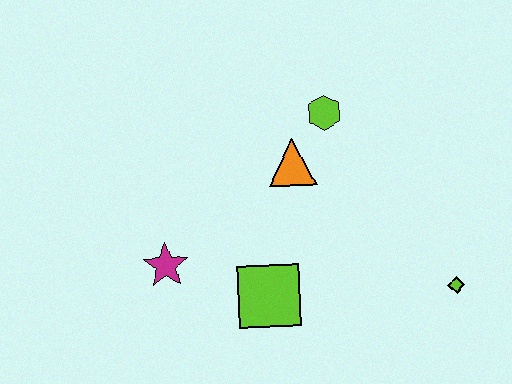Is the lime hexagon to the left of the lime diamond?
Yes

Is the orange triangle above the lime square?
Yes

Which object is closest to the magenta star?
The lime square is closest to the magenta star.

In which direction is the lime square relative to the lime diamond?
The lime square is to the left of the lime diamond.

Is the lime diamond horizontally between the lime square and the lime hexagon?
No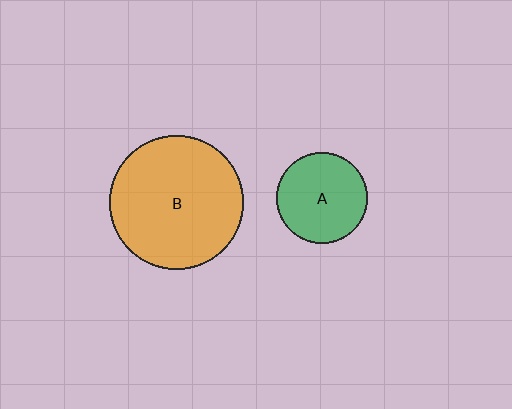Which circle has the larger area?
Circle B (orange).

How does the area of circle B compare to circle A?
Approximately 2.2 times.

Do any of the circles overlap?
No, none of the circles overlap.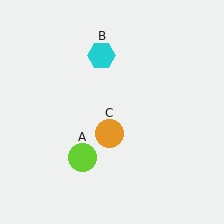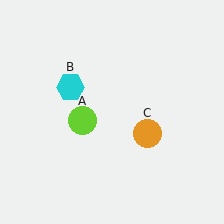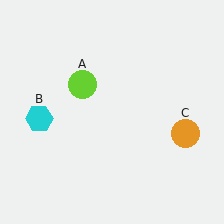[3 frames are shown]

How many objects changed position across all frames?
3 objects changed position: lime circle (object A), cyan hexagon (object B), orange circle (object C).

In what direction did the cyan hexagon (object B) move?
The cyan hexagon (object B) moved down and to the left.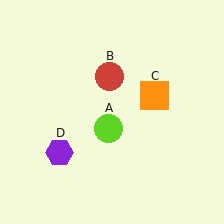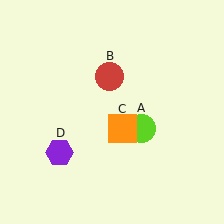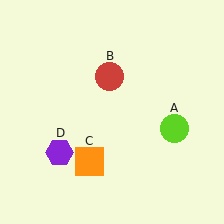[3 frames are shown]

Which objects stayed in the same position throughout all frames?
Red circle (object B) and purple hexagon (object D) remained stationary.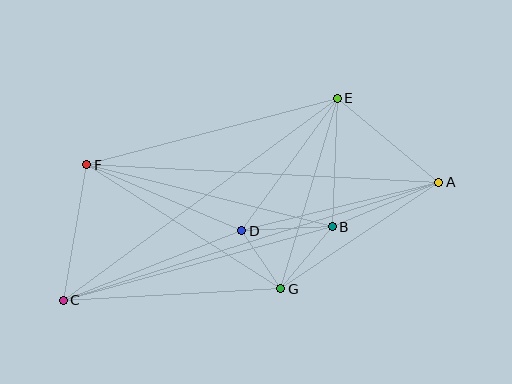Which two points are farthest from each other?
Points A and C are farthest from each other.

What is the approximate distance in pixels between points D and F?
The distance between D and F is approximately 168 pixels.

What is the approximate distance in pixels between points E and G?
The distance between E and G is approximately 199 pixels.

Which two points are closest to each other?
Points D and G are closest to each other.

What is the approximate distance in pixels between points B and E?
The distance between B and E is approximately 129 pixels.